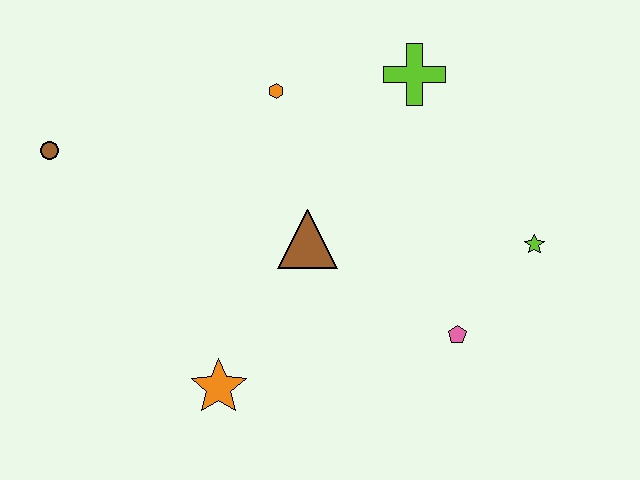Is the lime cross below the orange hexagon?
No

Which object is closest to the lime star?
The pink pentagon is closest to the lime star.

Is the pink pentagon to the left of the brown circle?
No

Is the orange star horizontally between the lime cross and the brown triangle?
No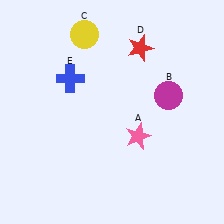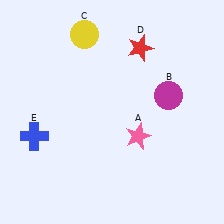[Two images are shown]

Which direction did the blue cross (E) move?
The blue cross (E) moved down.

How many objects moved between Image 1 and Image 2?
1 object moved between the two images.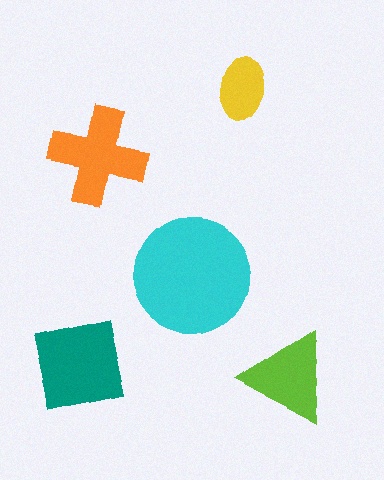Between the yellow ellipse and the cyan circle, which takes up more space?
The cyan circle.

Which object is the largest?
The cyan circle.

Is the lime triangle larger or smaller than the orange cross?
Smaller.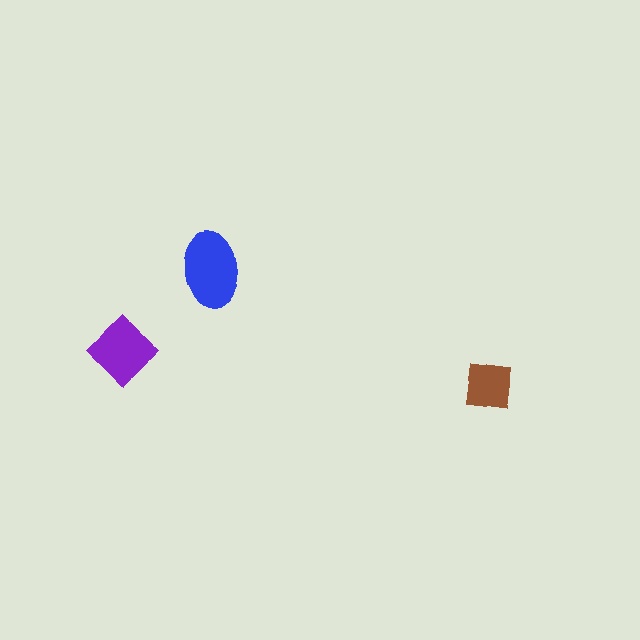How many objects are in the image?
There are 3 objects in the image.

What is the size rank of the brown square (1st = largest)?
3rd.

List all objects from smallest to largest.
The brown square, the purple diamond, the blue ellipse.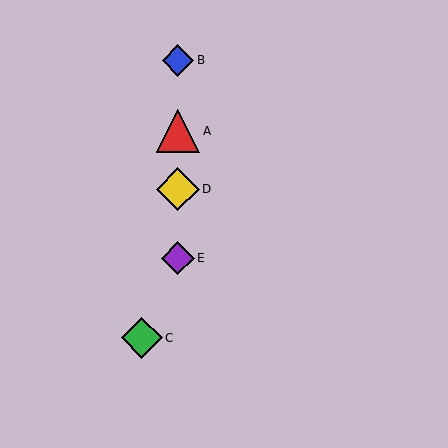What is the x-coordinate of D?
Object D is at x≈178.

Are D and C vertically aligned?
No, D is at x≈178 and C is at x≈142.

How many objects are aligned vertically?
4 objects (A, B, D, E) are aligned vertically.